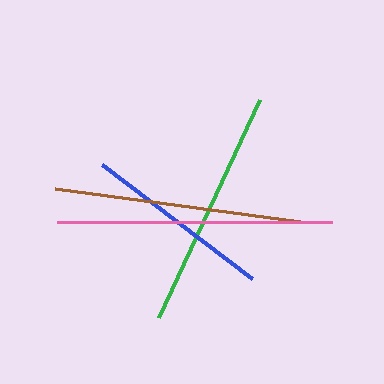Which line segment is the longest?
The pink line is the longest at approximately 276 pixels.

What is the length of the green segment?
The green segment is approximately 241 pixels long.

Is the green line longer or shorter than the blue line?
The green line is longer than the blue line.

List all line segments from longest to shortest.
From longest to shortest: pink, brown, green, blue.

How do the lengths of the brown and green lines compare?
The brown and green lines are approximately the same length.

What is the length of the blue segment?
The blue segment is approximately 188 pixels long.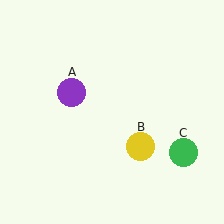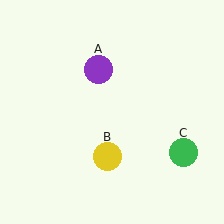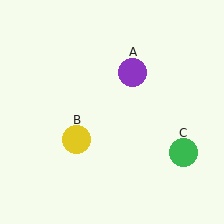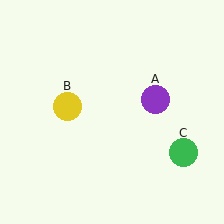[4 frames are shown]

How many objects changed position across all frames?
2 objects changed position: purple circle (object A), yellow circle (object B).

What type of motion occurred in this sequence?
The purple circle (object A), yellow circle (object B) rotated clockwise around the center of the scene.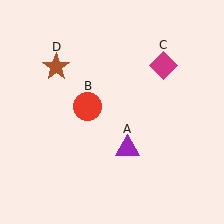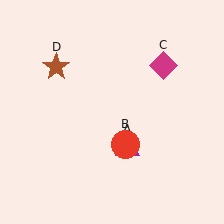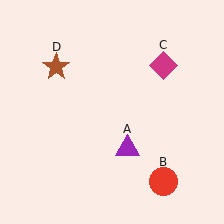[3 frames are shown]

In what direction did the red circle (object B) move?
The red circle (object B) moved down and to the right.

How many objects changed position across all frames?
1 object changed position: red circle (object B).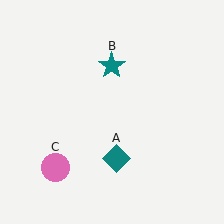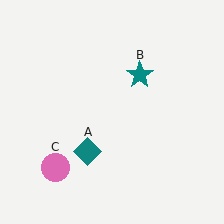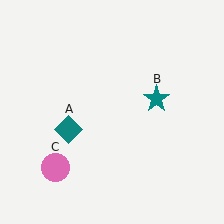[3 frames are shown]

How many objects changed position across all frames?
2 objects changed position: teal diamond (object A), teal star (object B).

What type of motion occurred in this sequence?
The teal diamond (object A), teal star (object B) rotated clockwise around the center of the scene.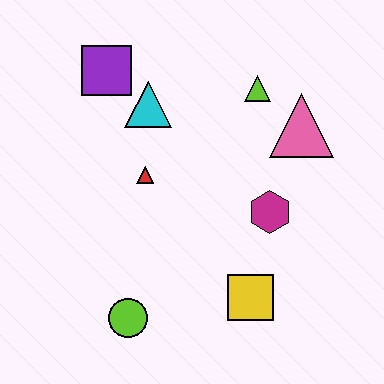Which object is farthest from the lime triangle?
The lime circle is farthest from the lime triangle.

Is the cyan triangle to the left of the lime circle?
No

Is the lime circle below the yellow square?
Yes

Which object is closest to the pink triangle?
The lime triangle is closest to the pink triangle.